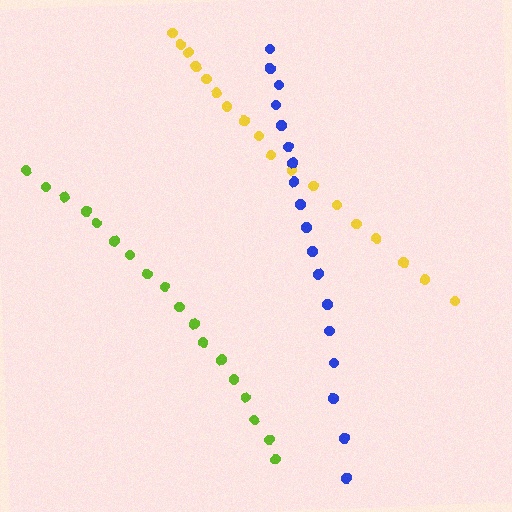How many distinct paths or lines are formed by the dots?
There are 3 distinct paths.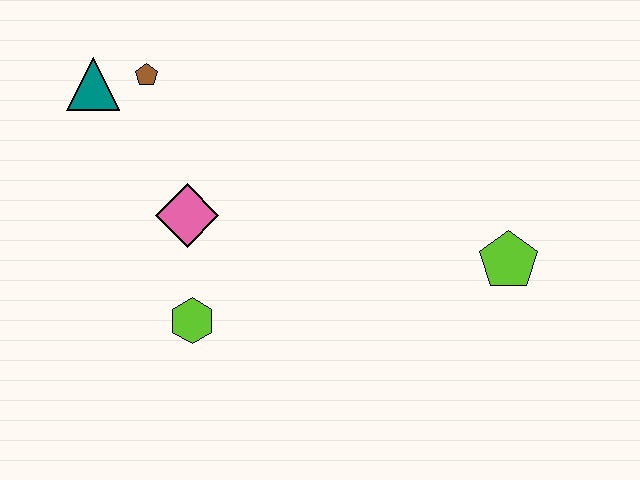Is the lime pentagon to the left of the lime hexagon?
No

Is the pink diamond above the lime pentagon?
Yes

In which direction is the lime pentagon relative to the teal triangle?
The lime pentagon is to the right of the teal triangle.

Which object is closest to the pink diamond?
The lime hexagon is closest to the pink diamond.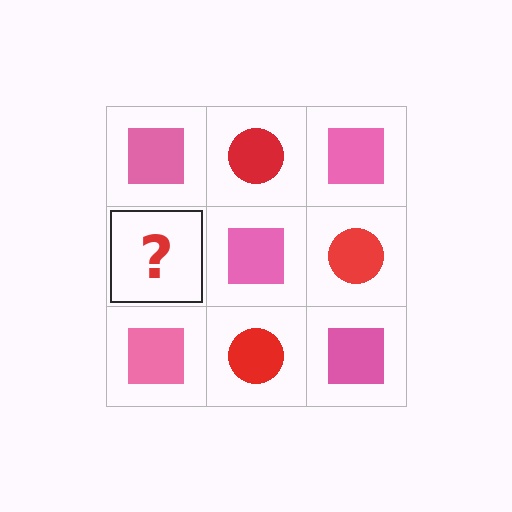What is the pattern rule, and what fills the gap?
The rule is that it alternates pink square and red circle in a checkerboard pattern. The gap should be filled with a red circle.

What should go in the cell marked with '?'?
The missing cell should contain a red circle.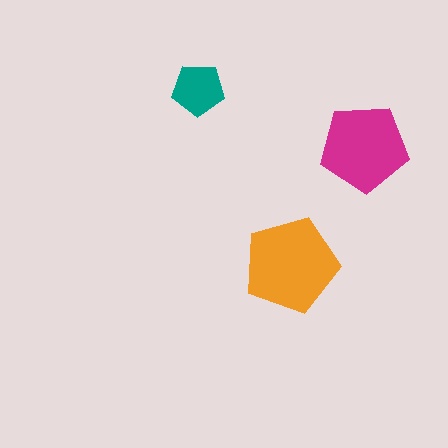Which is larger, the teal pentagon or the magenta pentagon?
The magenta one.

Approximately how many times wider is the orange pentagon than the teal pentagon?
About 2 times wider.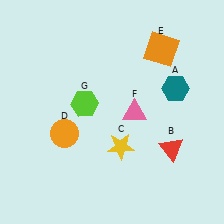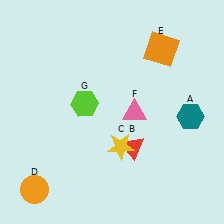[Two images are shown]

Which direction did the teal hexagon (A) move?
The teal hexagon (A) moved down.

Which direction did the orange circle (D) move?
The orange circle (D) moved down.